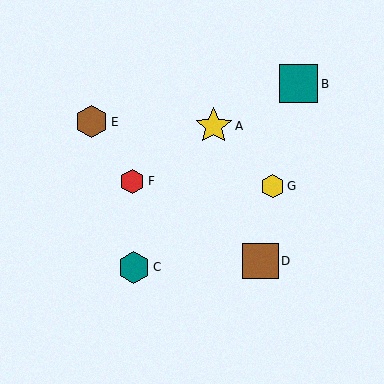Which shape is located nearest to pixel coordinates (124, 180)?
The red hexagon (labeled F) at (132, 181) is nearest to that location.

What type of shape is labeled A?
Shape A is a yellow star.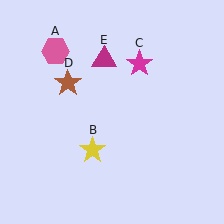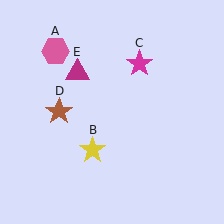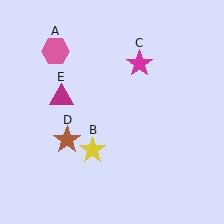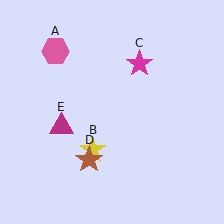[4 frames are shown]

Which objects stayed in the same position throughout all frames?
Pink hexagon (object A) and yellow star (object B) and magenta star (object C) remained stationary.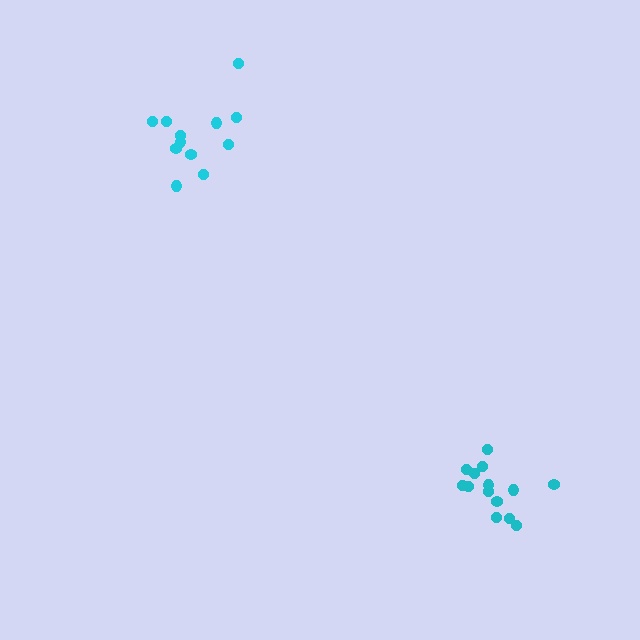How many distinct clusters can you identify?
There are 2 distinct clusters.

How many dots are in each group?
Group 1: 14 dots, Group 2: 12 dots (26 total).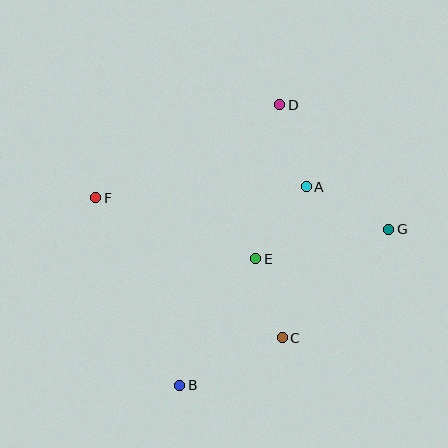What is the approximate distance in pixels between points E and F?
The distance between E and F is approximately 171 pixels.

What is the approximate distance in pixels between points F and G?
The distance between F and G is approximately 294 pixels.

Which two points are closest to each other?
Points C and E are closest to each other.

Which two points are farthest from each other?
Points B and D are farthest from each other.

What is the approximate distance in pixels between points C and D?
The distance between C and D is approximately 233 pixels.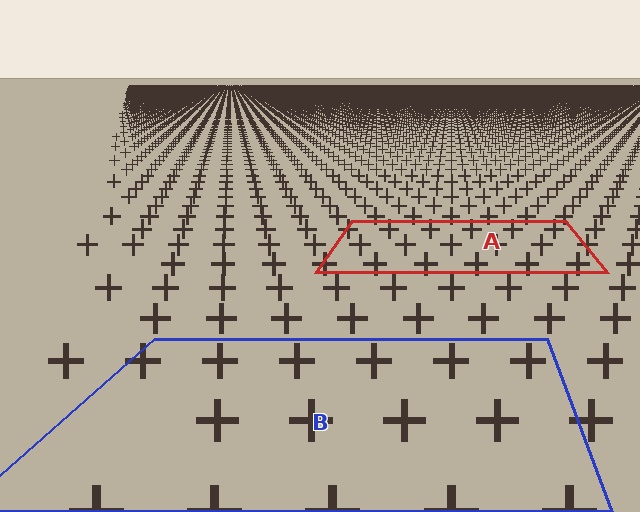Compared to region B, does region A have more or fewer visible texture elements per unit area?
Region A has more texture elements per unit area — they are packed more densely because it is farther away.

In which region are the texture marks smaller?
The texture marks are smaller in region A, because it is farther away.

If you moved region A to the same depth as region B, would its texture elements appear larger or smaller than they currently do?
They would appear larger. At a closer depth, the same texture elements are projected at a bigger on-screen size.